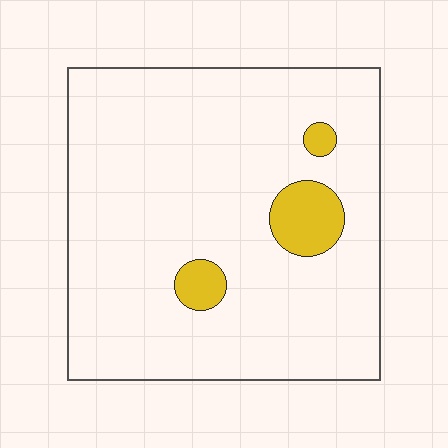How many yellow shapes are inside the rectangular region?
3.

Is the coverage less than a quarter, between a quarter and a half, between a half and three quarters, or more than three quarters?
Less than a quarter.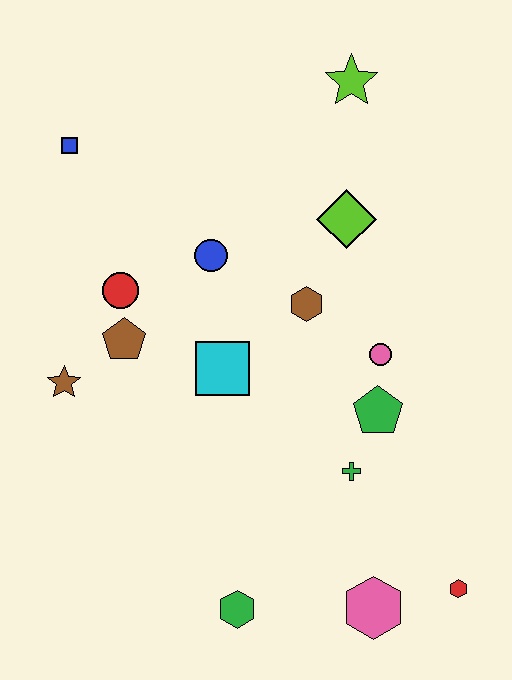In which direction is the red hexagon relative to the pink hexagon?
The red hexagon is to the right of the pink hexagon.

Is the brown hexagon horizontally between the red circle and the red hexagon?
Yes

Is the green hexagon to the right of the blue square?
Yes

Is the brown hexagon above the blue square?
No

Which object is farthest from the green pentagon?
The blue square is farthest from the green pentagon.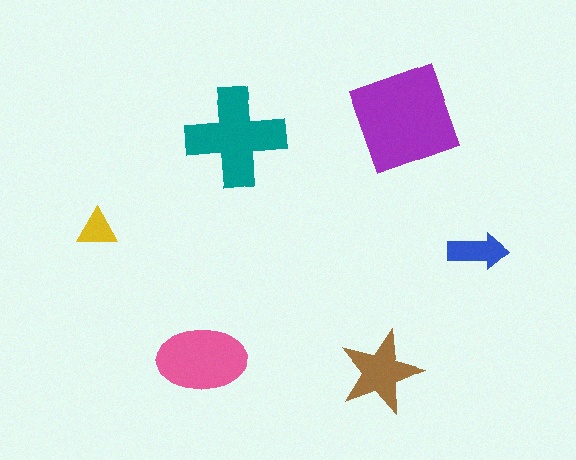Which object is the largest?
The purple square.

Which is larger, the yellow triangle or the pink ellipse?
The pink ellipse.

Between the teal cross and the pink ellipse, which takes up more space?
The teal cross.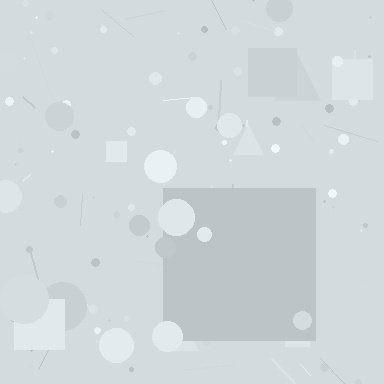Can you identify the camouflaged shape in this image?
The camouflaged shape is a square.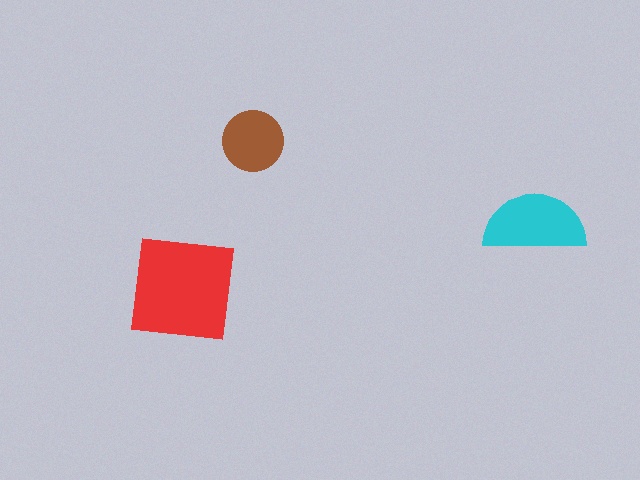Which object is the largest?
The red square.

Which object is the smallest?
The brown circle.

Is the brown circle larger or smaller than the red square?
Smaller.